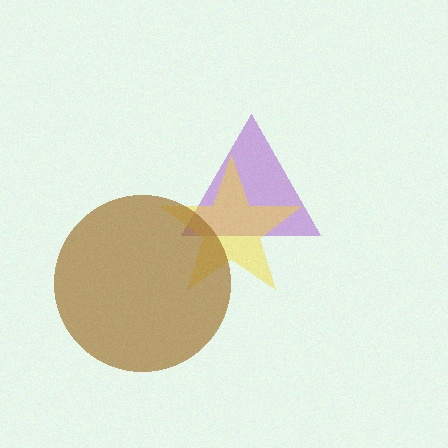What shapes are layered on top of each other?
The layered shapes are: a purple triangle, a yellow star, a brown circle.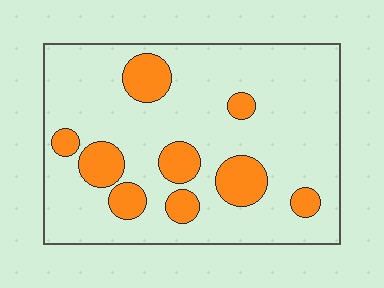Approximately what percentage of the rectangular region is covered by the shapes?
Approximately 20%.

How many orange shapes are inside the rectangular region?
9.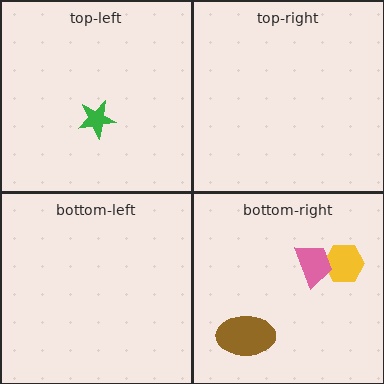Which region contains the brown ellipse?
The bottom-right region.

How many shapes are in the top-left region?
1.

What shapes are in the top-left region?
The green star.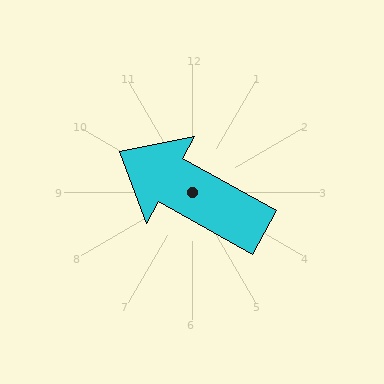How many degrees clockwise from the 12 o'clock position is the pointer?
Approximately 299 degrees.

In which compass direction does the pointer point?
Northwest.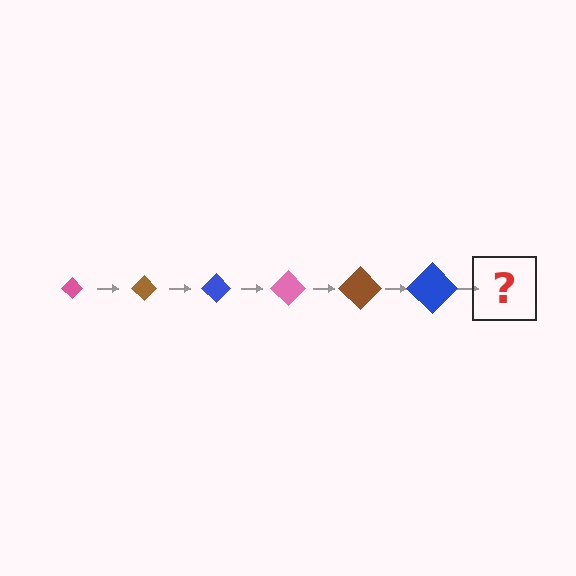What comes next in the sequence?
The next element should be a pink diamond, larger than the previous one.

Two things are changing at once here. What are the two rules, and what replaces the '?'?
The two rules are that the diamond grows larger each step and the color cycles through pink, brown, and blue. The '?' should be a pink diamond, larger than the previous one.